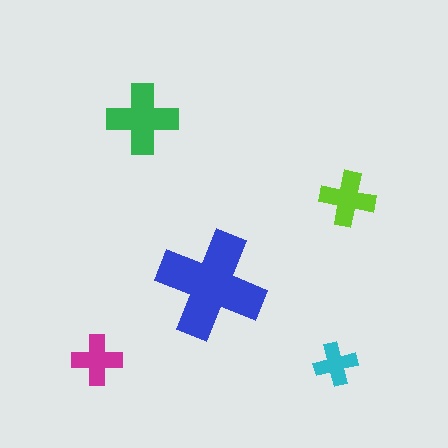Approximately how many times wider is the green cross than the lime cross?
About 1.5 times wider.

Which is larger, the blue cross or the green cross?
The blue one.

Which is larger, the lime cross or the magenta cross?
The lime one.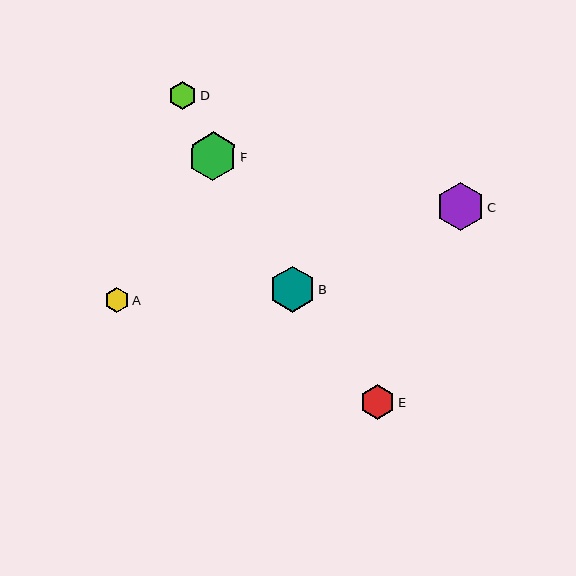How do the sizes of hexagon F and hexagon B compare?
Hexagon F and hexagon B are approximately the same size.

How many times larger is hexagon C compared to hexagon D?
Hexagon C is approximately 1.7 times the size of hexagon D.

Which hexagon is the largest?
Hexagon F is the largest with a size of approximately 49 pixels.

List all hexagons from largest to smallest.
From largest to smallest: F, C, B, E, D, A.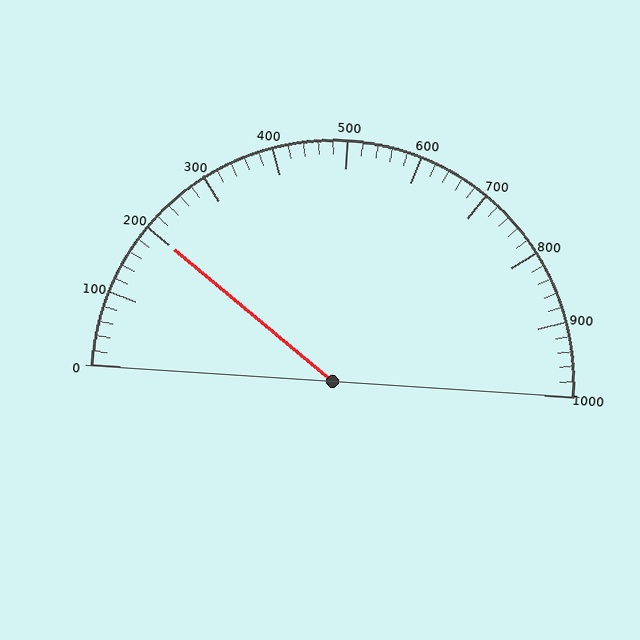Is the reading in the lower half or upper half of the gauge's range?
The reading is in the lower half of the range (0 to 1000).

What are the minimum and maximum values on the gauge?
The gauge ranges from 0 to 1000.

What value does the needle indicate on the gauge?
The needle indicates approximately 200.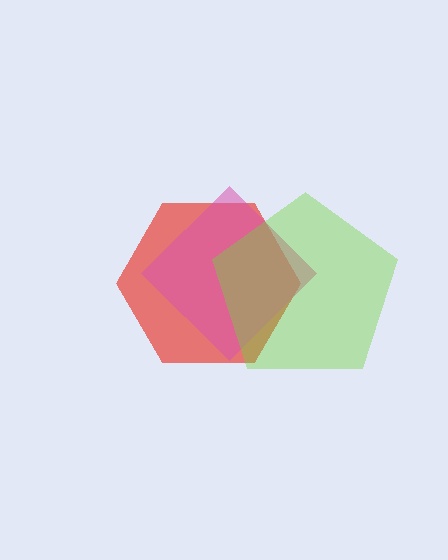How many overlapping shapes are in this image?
There are 3 overlapping shapes in the image.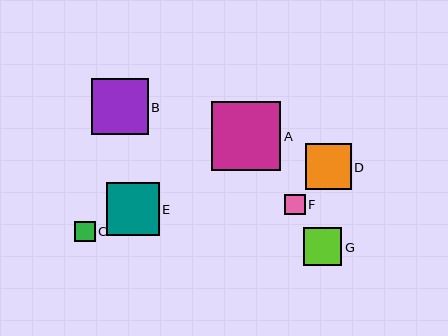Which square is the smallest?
Square C is the smallest with a size of approximately 20 pixels.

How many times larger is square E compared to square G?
Square E is approximately 1.4 times the size of square G.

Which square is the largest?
Square A is the largest with a size of approximately 69 pixels.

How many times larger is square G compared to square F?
Square G is approximately 1.8 times the size of square F.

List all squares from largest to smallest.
From largest to smallest: A, B, E, D, G, F, C.